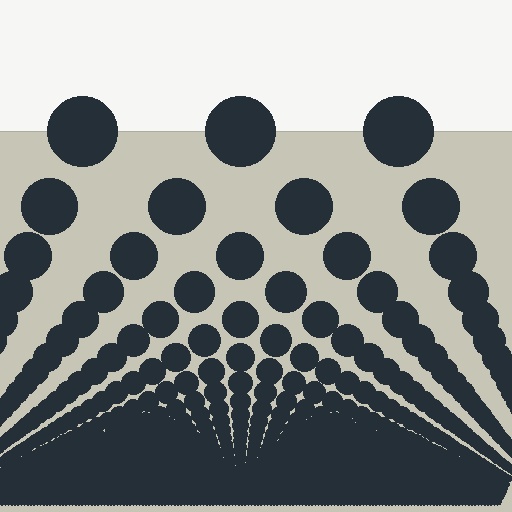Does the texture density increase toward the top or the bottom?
Density increases toward the bottom.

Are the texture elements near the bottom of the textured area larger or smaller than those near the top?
Smaller. The gradient is inverted — elements near the bottom are smaller and denser.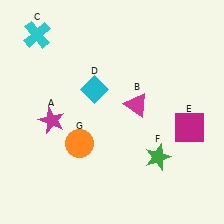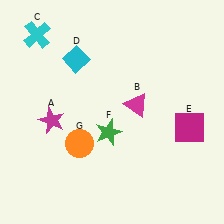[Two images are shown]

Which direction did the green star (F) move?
The green star (F) moved left.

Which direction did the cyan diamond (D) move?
The cyan diamond (D) moved up.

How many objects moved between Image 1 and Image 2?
2 objects moved between the two images.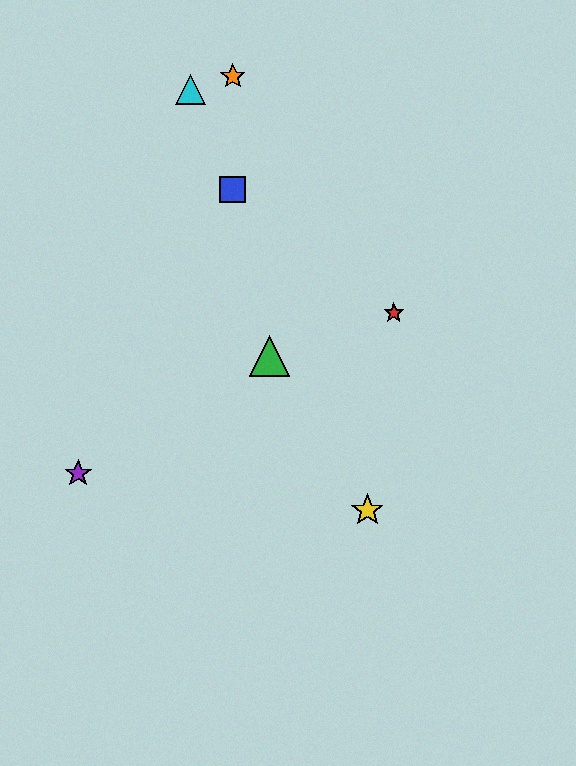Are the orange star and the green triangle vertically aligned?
No, the orange star is at x≈233 and the green triangle is at x≈270.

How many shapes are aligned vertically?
2 shapes (the blue square, the orange star) are aligned vertically.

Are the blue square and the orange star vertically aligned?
Yes, both are at x≈233.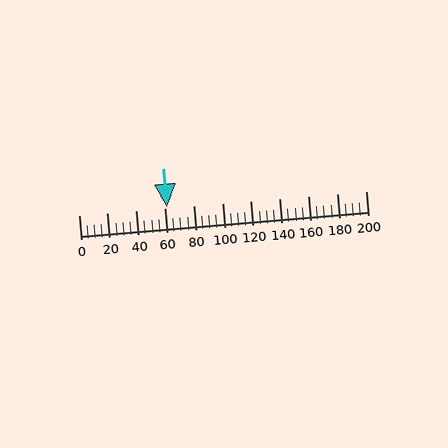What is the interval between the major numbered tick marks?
The major tick marks are spaced 20 units apart.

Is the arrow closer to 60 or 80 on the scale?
The arrow is closer to 60.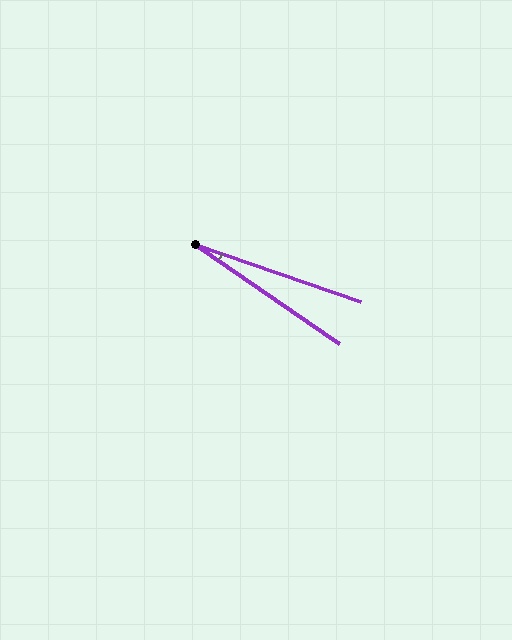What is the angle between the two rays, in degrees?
Approximately 16 degrees.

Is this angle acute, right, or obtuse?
It is acute.